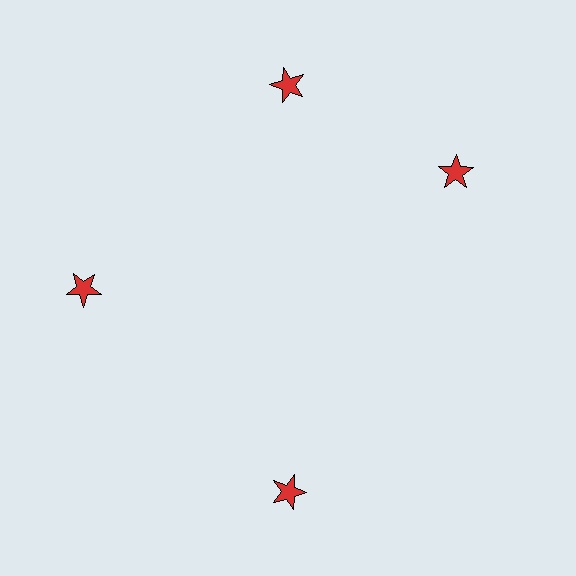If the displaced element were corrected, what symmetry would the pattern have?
It would have 4-fold rotational symmetry — the pattern would map onto itself every 90 degrees.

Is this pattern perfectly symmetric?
No. The 4 red stars are arranged in a ring, but one element near the 3 o'clock position is rotated out of alignment along the ring, breaking the 4-fold rotational symmetry.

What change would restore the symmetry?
The symmetry would be restored by rotating it back into even spacing with its neighbors so that all 4 stars sit at equal angles and equal distance from the center.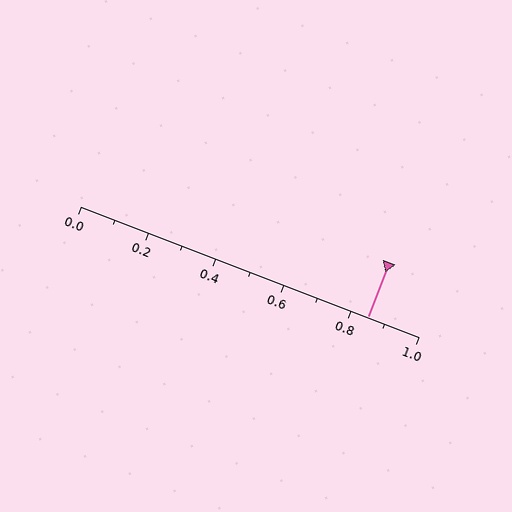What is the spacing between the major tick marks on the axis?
The major ticks are spaced 0.2 apart.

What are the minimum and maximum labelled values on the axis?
The axis runs from 0.0 to 1.0.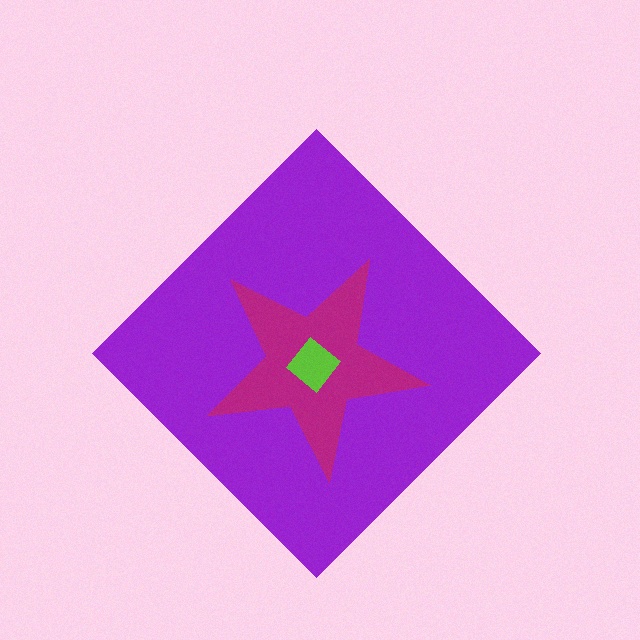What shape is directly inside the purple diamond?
The magenta star.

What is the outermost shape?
The purple diamond.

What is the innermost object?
The lime diamond.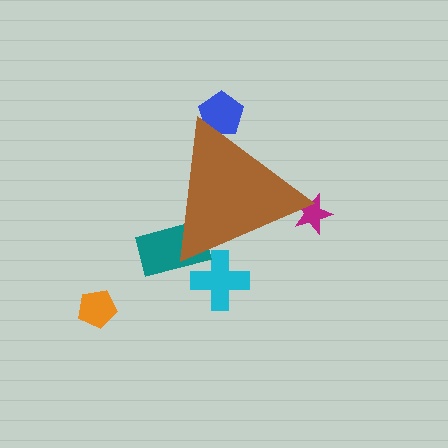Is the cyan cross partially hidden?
Yes, the cyan cross is partially hidden behind the brown triangle.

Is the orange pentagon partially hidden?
No, the orange pentagon is fully visible.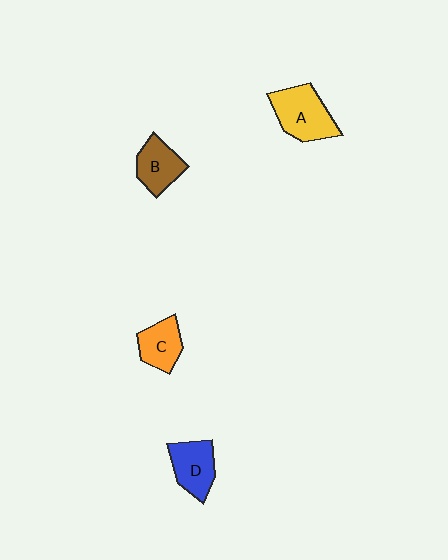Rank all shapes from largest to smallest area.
From largest to smallest: A (yellow), D (blue), B (brown), C (orange).